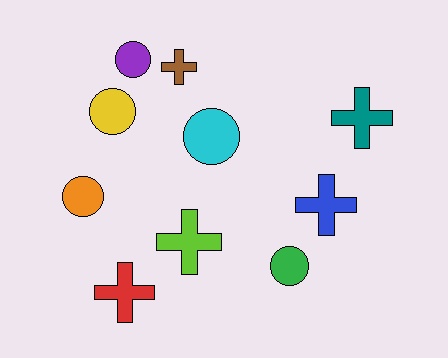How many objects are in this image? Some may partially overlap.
There are 10 objects.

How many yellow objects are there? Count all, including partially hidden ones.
There is 1 yellow object.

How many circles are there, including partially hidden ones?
There are 5 circles.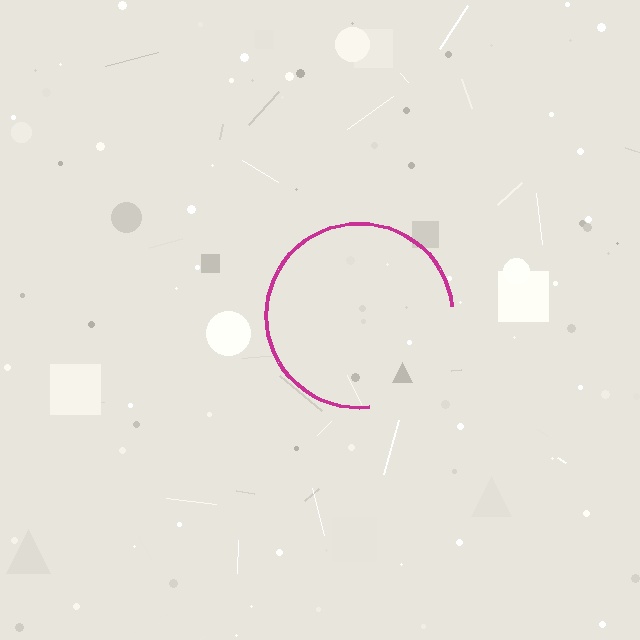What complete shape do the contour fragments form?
The contour fragments form a circle.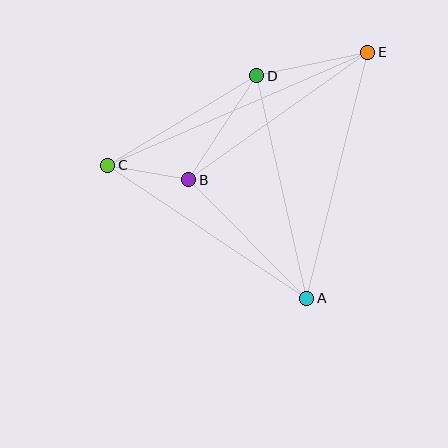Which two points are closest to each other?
Points B and C are closest to each other.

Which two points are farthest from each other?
Points C and E are farthest from each other.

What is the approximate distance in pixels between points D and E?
The distance between D and E is approximately 113 pixels.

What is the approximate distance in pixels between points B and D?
The distance between B and D is approximately 124 pixels.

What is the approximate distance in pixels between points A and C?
The distance between A and C is approximately 239 pixels.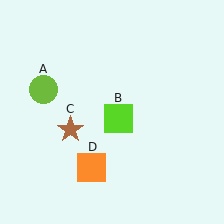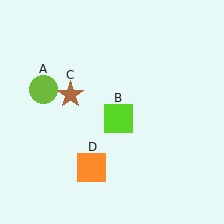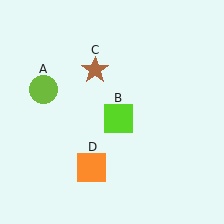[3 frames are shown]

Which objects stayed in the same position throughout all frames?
Lime circle (object A) and lime square (object B) and orange square (object D) remained stationary.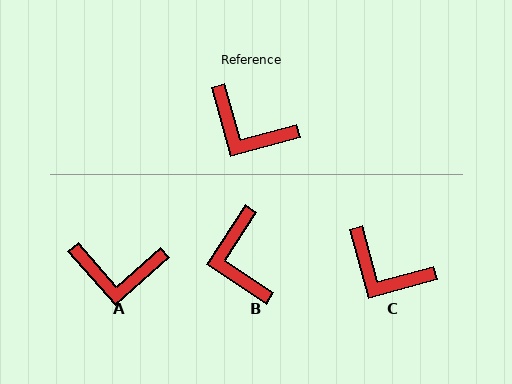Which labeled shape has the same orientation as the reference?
C.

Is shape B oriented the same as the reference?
No, it is off by about 48 degrees.